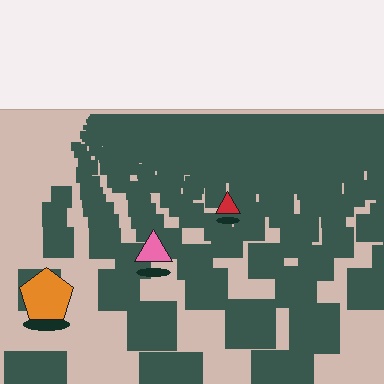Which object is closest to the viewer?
The orange pentagon is closest. The texture marks near it are larger and more spread out.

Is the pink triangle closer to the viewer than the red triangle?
Yes. The pink triangle is closer — you can tell from the texture gradient: the ground texture is coarser near it.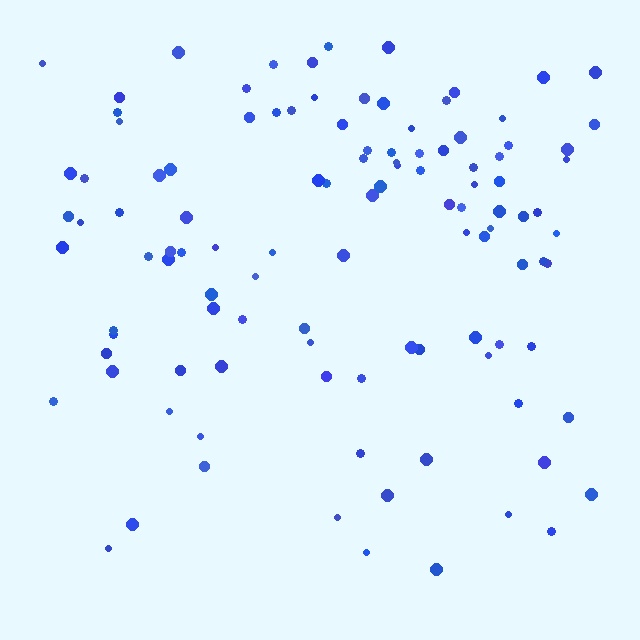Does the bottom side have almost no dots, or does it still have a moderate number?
Still a moderate number, just noticeably fewer than the top.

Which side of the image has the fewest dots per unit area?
The bottom.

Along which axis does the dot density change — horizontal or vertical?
Vertical.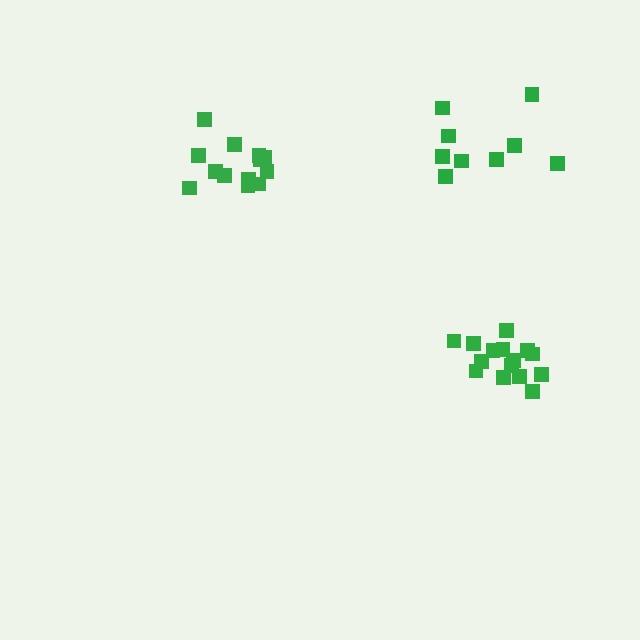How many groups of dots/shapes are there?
There are 3 groups.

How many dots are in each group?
Group 1: 15 dots, Group 2: 13 dots, Group 3: 9 dots (37 total).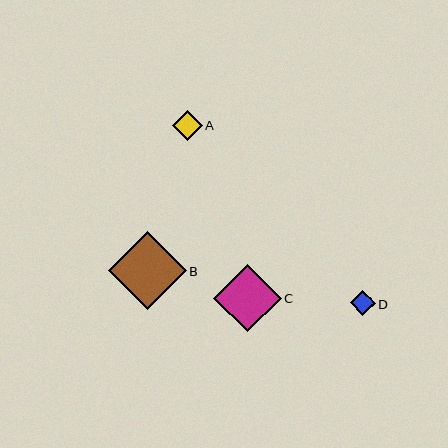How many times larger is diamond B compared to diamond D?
Diamond B is approximately 3.1 times the size of diamond D.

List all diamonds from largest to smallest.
From largest to smallest: B, C, A, D.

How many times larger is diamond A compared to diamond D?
Diamond A is approximately 1.2 times the size of diamond D.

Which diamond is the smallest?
Diamond D is the smallest with a size of approximately 25 pixels.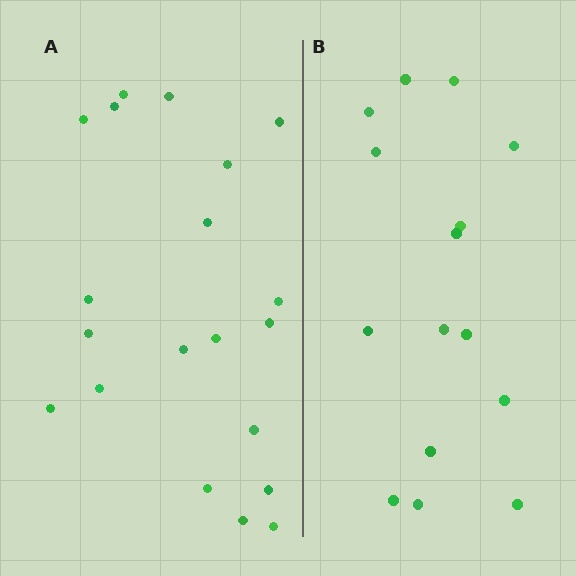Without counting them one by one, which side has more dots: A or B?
Region A (the left region) has more dots.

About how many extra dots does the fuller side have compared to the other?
Region A has about 5 more dots than region B.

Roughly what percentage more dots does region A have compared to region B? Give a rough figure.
About 35% more.